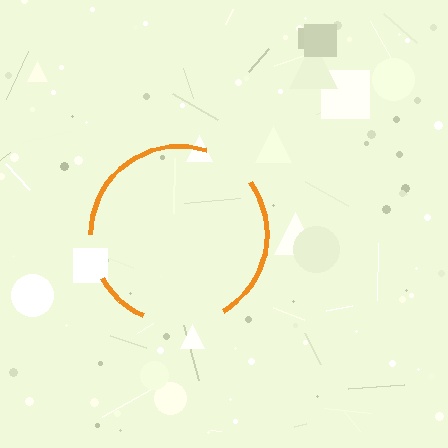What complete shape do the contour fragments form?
The contour fragments form a circle.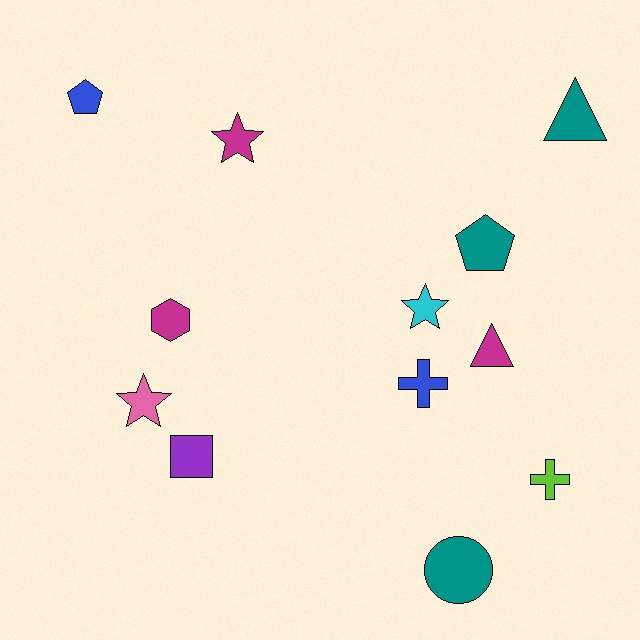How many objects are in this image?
There are 12 objects.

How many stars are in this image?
There are 3 stars.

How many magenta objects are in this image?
There are 3 magenta objects.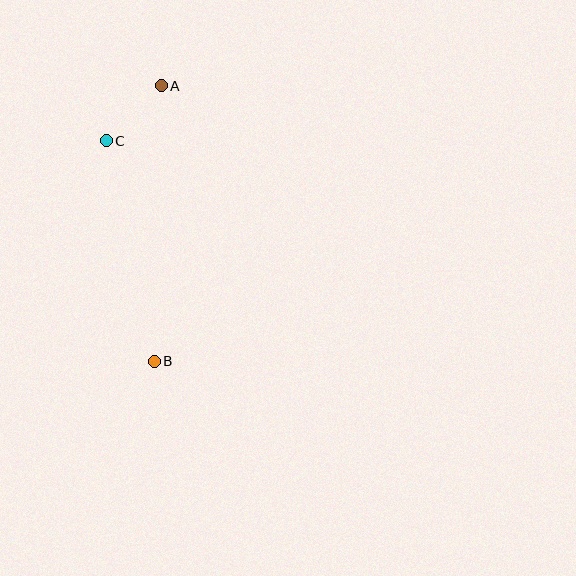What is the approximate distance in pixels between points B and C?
The distance between B and C is approximately 226 pixels.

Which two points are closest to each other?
Points A and C are closest to each other.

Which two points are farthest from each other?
Points A and B are farthest from each other.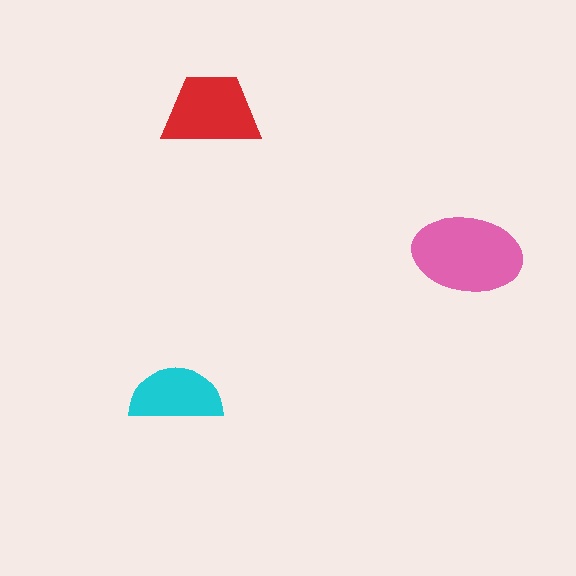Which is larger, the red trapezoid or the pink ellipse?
The pink ellipse.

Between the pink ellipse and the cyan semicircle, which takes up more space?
The pink ellipse.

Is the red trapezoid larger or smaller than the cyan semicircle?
Larger.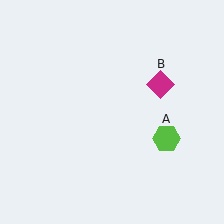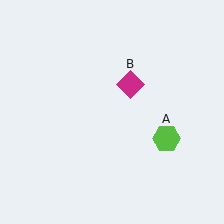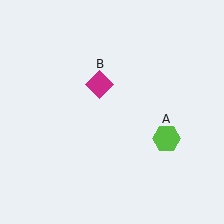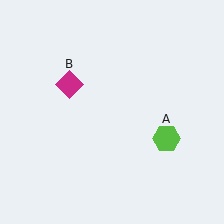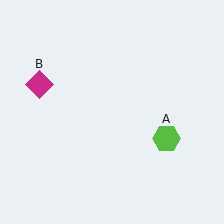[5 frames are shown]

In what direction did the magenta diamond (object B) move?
The magenta diamond (object B) moved left.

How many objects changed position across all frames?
1 object changed position: magenta diamond (object B).